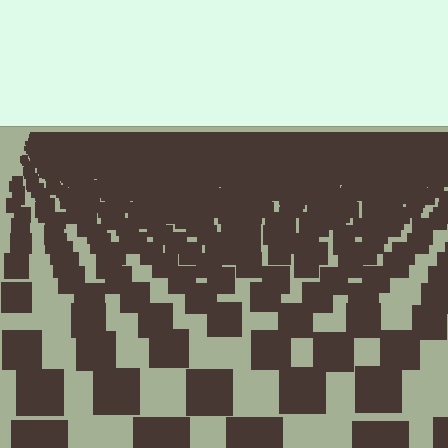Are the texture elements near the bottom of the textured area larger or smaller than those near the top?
Larger. Near the bottom, elements are closer to the viewer and appear at a bigger on-screen size.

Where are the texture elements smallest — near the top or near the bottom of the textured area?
Near the top.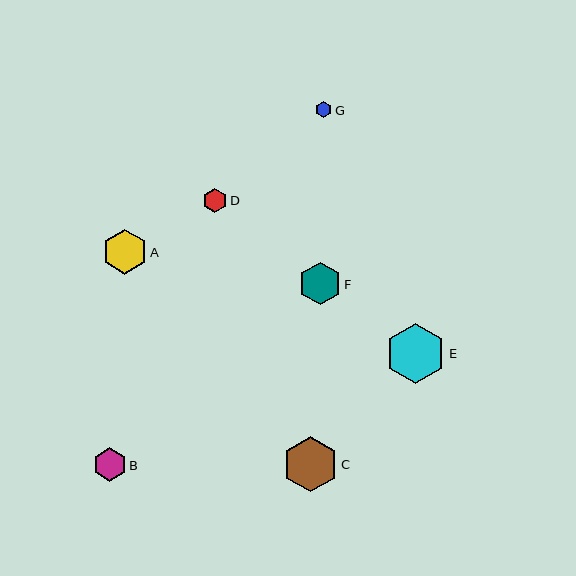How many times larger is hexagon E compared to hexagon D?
Hexagon E is approximately 2.5 times the size of hexagon D.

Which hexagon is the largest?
Hexagon E is the largest with a size of approximately 60 pixels.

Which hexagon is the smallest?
Hexagon G is the smallest with a size of approximately 16 pixels.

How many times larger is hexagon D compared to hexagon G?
Hexagon D is approximately 1.5 times the size of hexagon G.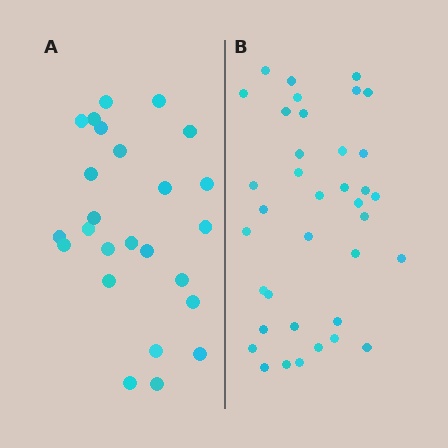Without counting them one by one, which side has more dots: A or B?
Region B (the right region) has more dots.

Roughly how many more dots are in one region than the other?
Region B has roughly 12 or so more dots than region A.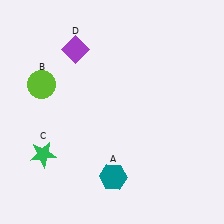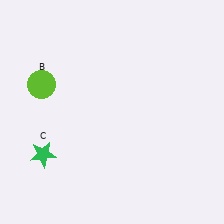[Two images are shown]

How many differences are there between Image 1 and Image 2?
There are 2 differences between the two images.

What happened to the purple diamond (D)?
The purple diamond (D) was removed in Image 2. It was in the top-left area of Image 1.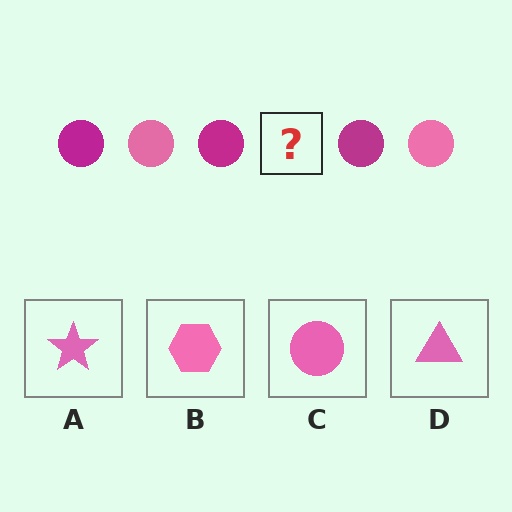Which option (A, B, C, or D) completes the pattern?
C.